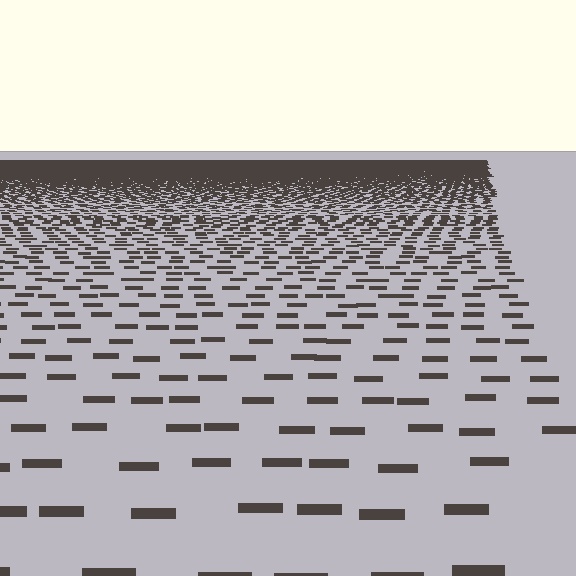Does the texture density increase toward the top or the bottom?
Density increases toward the top.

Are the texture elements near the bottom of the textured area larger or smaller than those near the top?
Larger. Near the bottom, elements are closer to the viewer and appear at a bigger on-screen size.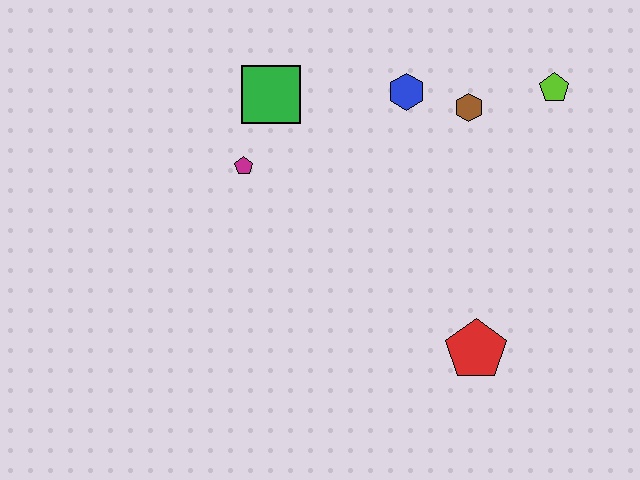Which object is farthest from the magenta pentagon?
The lime pentagon is farthest from the magenta pentagon.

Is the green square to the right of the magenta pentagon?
Yes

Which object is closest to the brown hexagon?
The blue hexagon is closest to the brown hexagon.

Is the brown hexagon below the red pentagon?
No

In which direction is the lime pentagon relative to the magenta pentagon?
The lime pentagon is to the right of the magenta pentagon.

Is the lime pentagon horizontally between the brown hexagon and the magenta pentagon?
No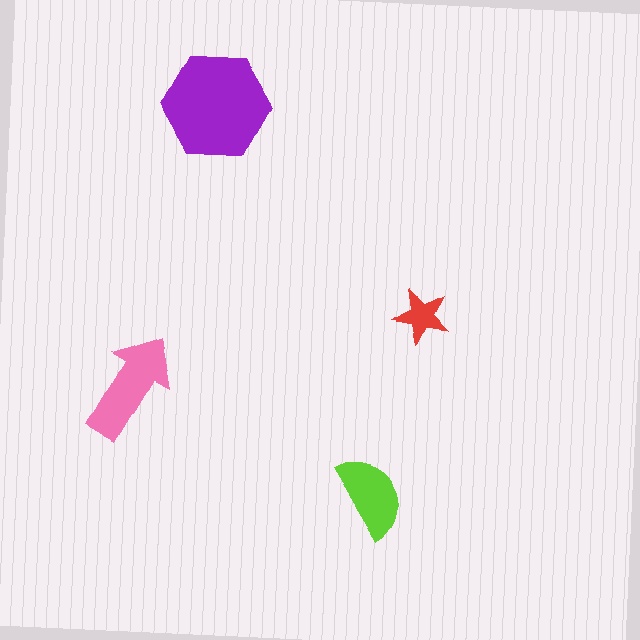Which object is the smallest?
The red star.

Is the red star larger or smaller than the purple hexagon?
Smaller.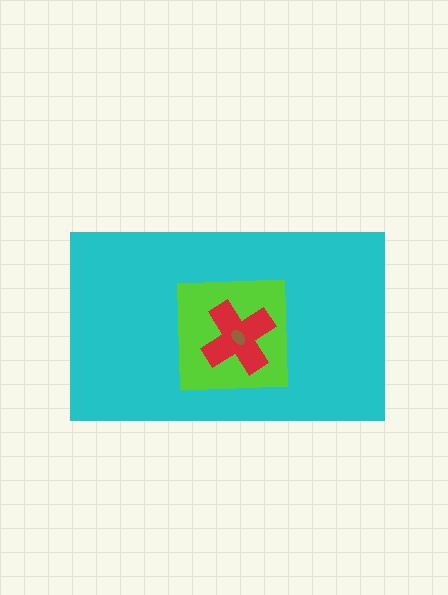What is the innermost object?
The brown ellipse.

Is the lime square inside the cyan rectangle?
Yes.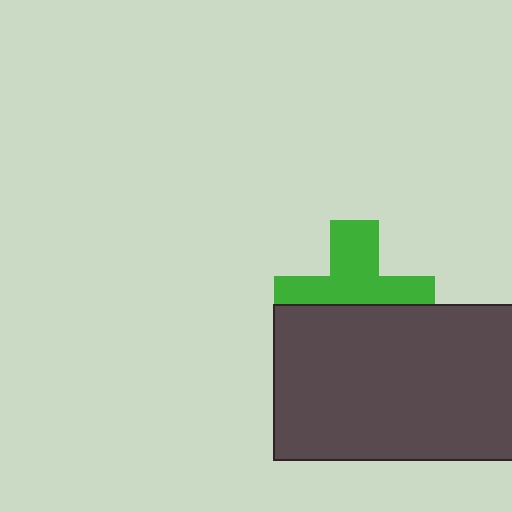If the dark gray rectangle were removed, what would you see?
You would see the complete green cross.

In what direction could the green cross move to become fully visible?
The green cross could move up. That would shift it out from behind the dark gray rectangle entirely.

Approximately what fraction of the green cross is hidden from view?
Roughly 46% of the green cross is hidden behind the dark gray rectangle.